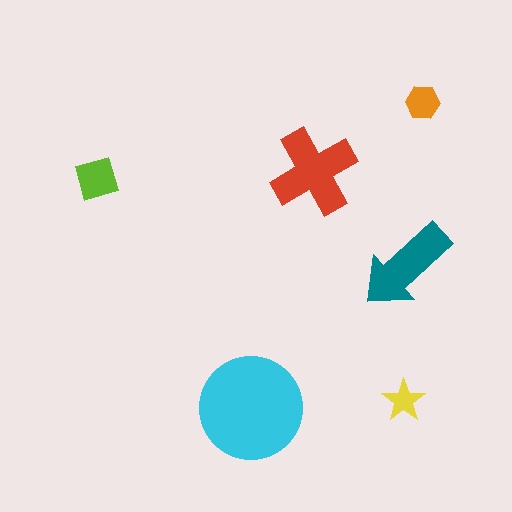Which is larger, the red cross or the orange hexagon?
The red cross.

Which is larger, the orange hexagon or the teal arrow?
The teal arrow.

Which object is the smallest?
The yellow star.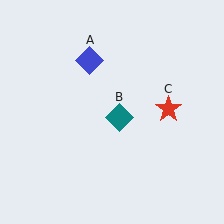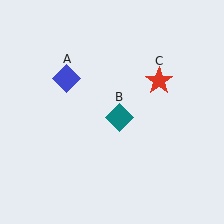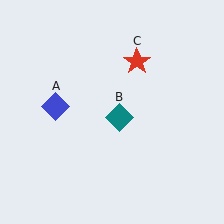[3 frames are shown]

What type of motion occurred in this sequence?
The blue diamond (object A), red star (object C) rotated counterclockwise around the center of the scene.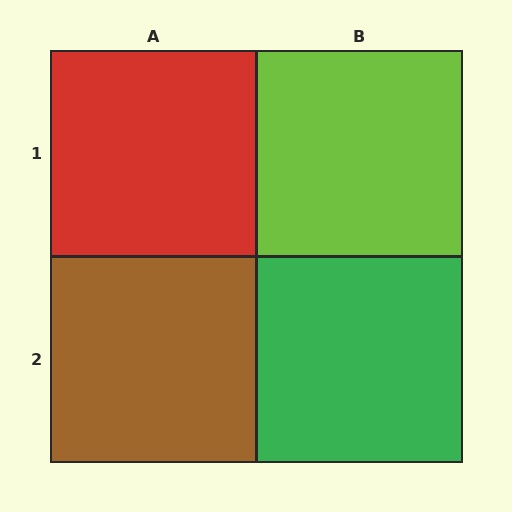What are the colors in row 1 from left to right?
Red, lime.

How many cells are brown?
1 cell is brown.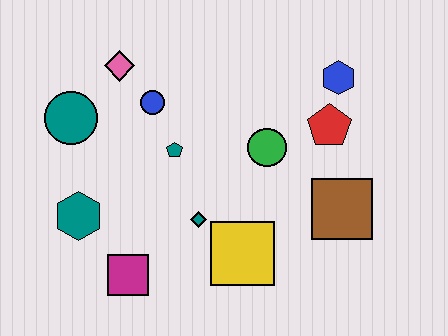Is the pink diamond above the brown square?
Yes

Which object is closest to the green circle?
The red pentagon is closest to the green circle.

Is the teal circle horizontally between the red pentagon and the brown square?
No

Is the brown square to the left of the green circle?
No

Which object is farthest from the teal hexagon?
The blue hexagon is farthest from the teal hexagon.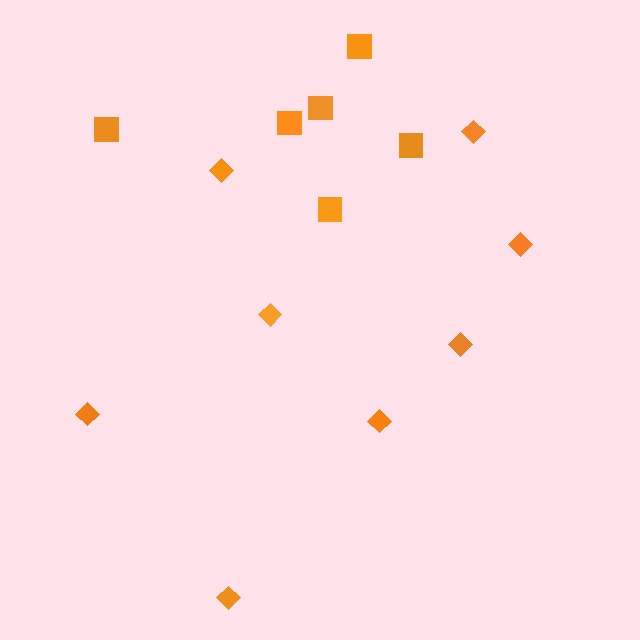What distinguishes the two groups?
There are 2 groups: one group of diamonds (8) and one group of squares (6).